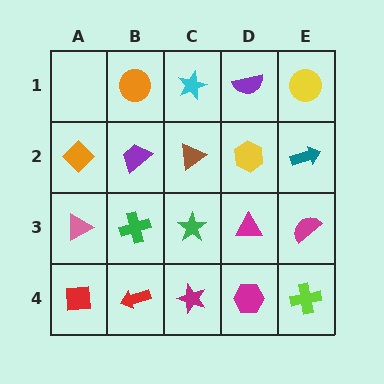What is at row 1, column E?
A yellow circle.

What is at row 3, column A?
A pink triangle.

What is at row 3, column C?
A green star.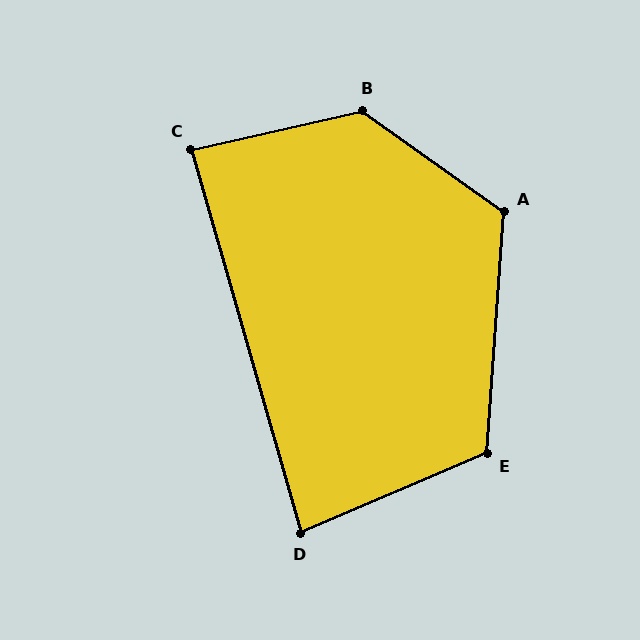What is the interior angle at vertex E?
Approximately 117 degrees (obtuse).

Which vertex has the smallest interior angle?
D, at approximately 83 degrees.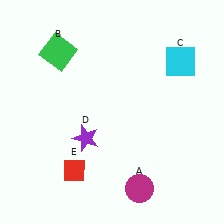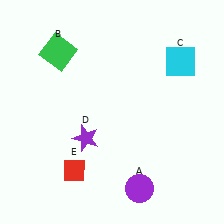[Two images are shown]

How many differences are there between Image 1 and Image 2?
There is 1 difference between the two images.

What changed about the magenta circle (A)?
In Image 1, A is magenta. In Image 2, it changed to purple.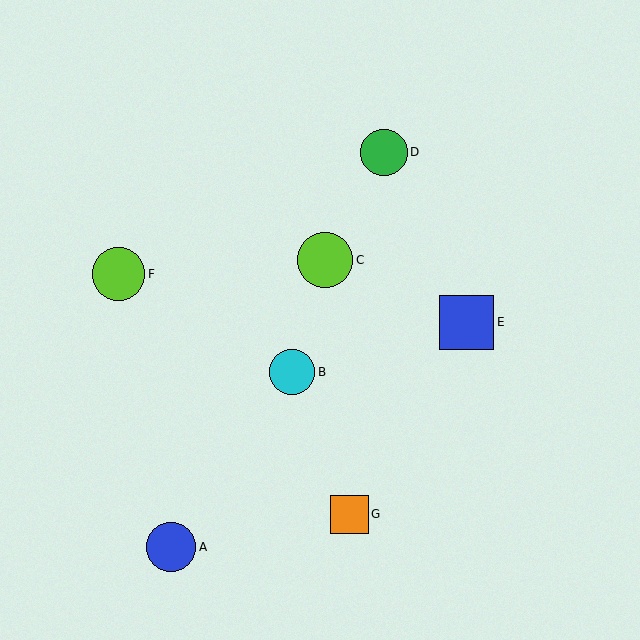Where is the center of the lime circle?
The center of the lime circle is at (325, 260).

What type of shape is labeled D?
Shape D is a green circle.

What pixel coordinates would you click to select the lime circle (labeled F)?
Click at (118, 274) to select the lime circle F.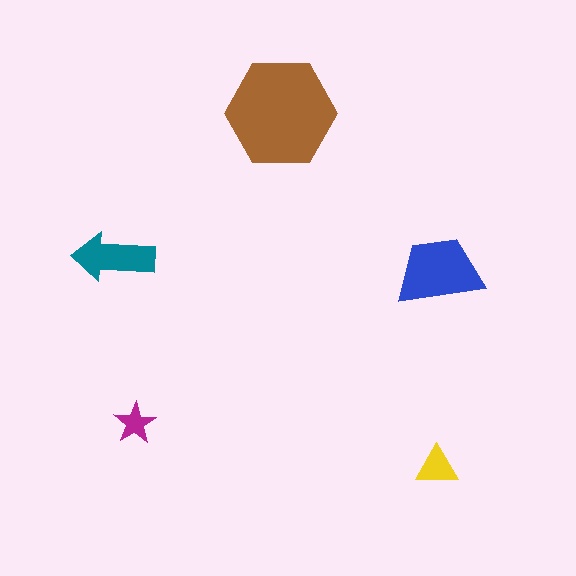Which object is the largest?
The brown hexagon.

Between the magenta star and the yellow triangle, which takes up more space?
The yellow triangle.